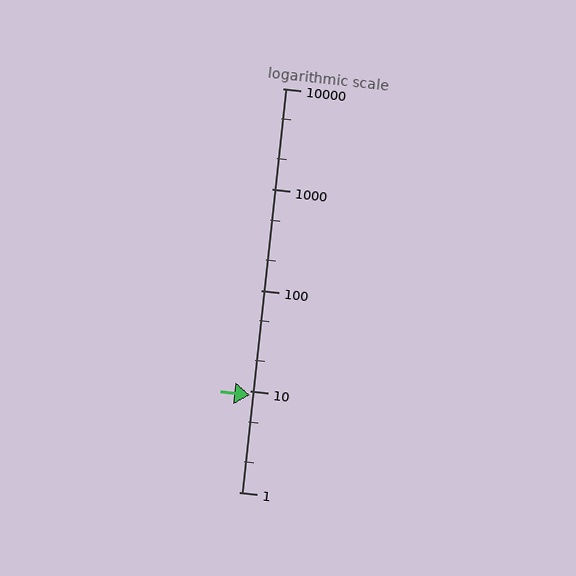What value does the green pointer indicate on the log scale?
The pointer indicates approximately 9.2.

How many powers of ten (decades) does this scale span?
The scale spans 4 decades, from 1 to 10000.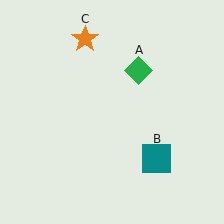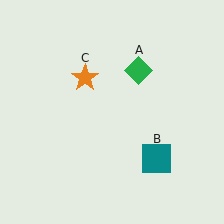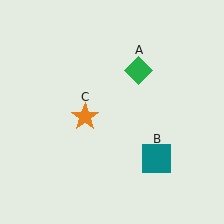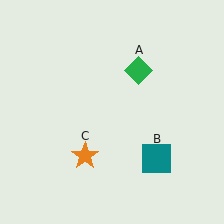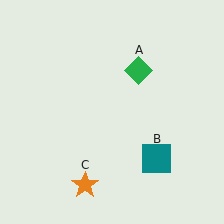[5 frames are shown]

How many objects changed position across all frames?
1 object changed position: orange star (object C).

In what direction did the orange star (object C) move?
The orange star (object C) moved down.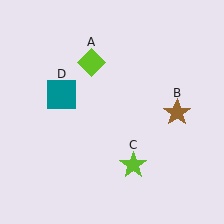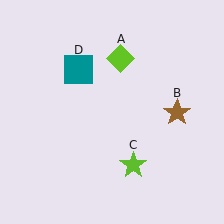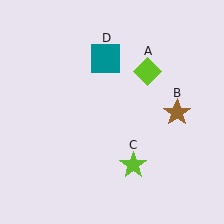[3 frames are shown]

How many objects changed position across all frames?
2 objects changed position: lime diamond (object A), teal square (object D).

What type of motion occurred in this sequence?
The lime diamond (object A), teal square (object D) rotated clockwise around the center of the scene.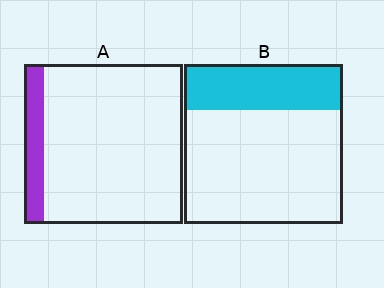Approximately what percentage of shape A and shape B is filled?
A is approximately 15% and B is approximately 30%.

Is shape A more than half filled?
No.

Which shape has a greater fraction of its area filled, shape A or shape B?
Shape B.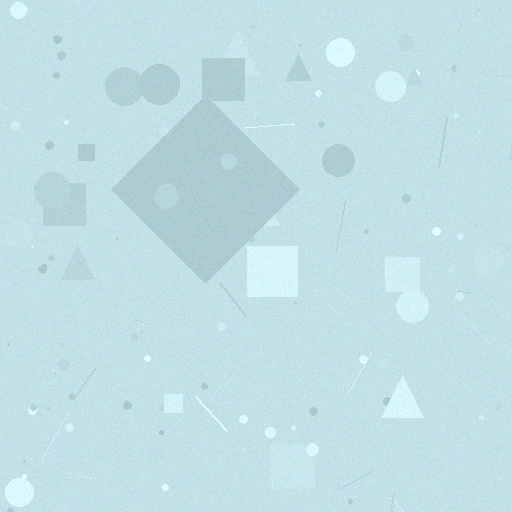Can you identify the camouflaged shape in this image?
The camouflaged shape is a diamond.